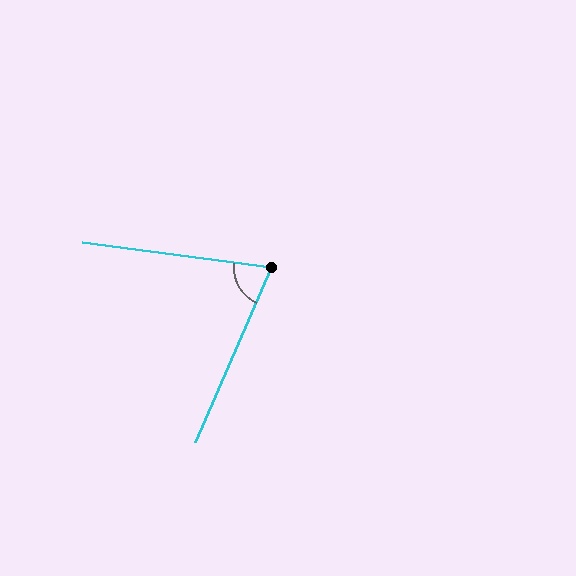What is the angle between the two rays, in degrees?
Approximately 74 degrees.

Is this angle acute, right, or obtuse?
It is acute.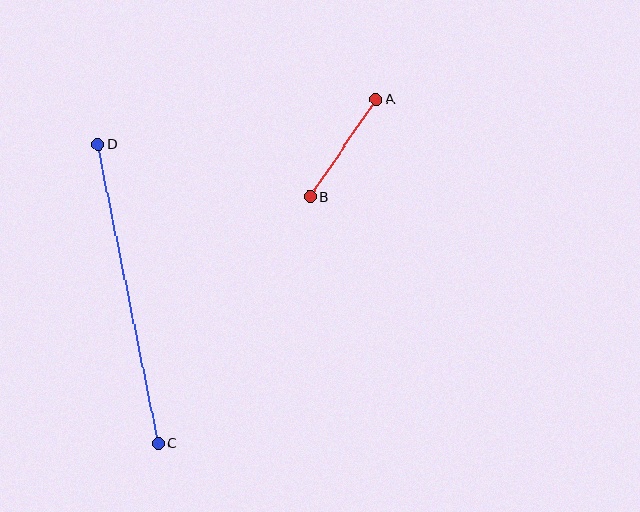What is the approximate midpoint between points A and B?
The midpoint is at approximately (343, 148) pixels.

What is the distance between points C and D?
The distance is approximately 305 pixels.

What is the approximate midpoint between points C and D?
The midpoint is at approximately (128, 294) pixels.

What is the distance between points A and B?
The distance is approximately 118 pixels.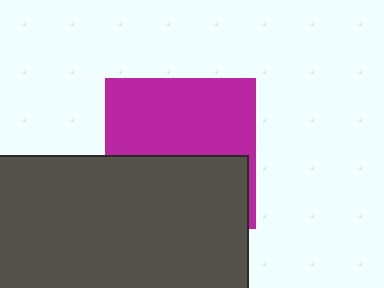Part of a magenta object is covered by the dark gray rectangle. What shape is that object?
It is a square.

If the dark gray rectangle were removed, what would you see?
You would see the complete magenta square.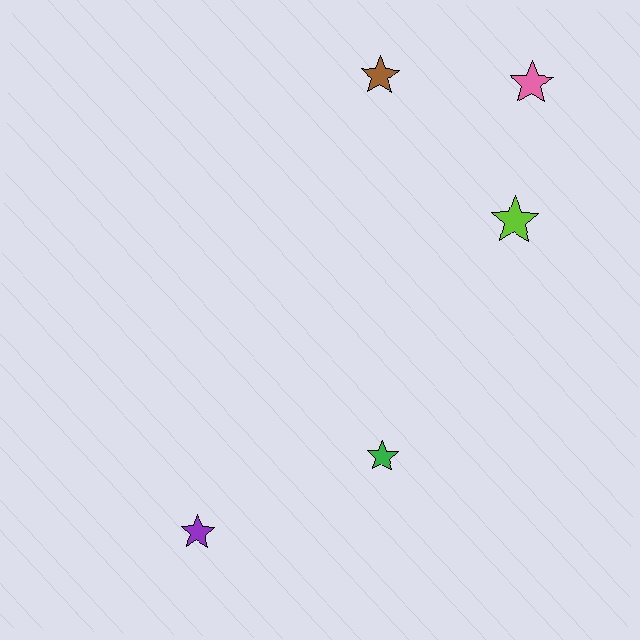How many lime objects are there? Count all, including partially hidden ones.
There is 1 lime object.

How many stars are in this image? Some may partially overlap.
There are 5 stars.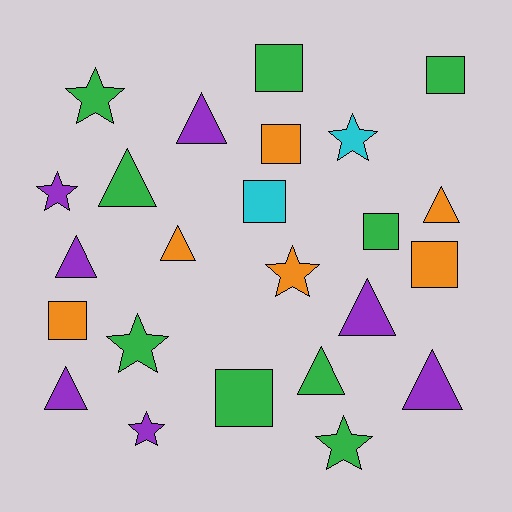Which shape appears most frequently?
Triangle, with 9 objects.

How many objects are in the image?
There are 24 objects.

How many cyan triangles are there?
There are no cyan triangles.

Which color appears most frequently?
Green, with 9 objects.